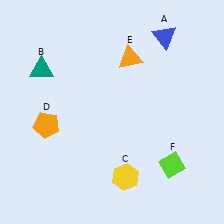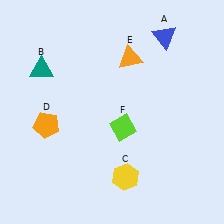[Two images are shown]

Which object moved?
The lime diamond (F) moved left.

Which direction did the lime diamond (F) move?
The lime diamond (F) moved left.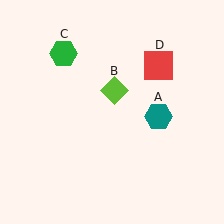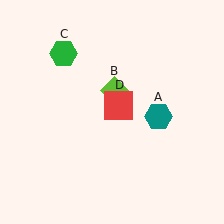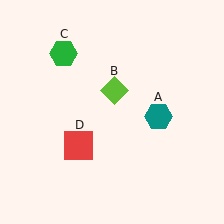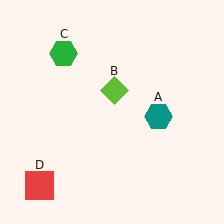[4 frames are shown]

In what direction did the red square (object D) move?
The red square (object D) moved down and to the left.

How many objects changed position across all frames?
1 object changed position: red square (object D).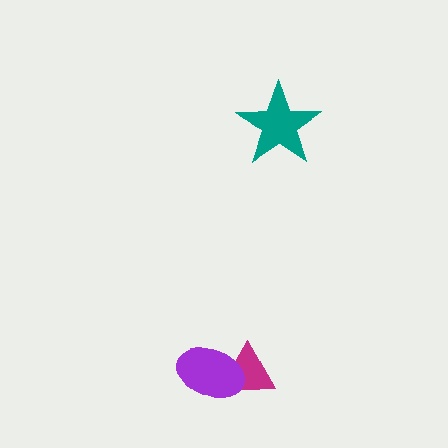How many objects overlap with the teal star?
0 objects overlap with the teal star.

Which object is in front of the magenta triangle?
The purple ellipse is in front of the magenta triangle.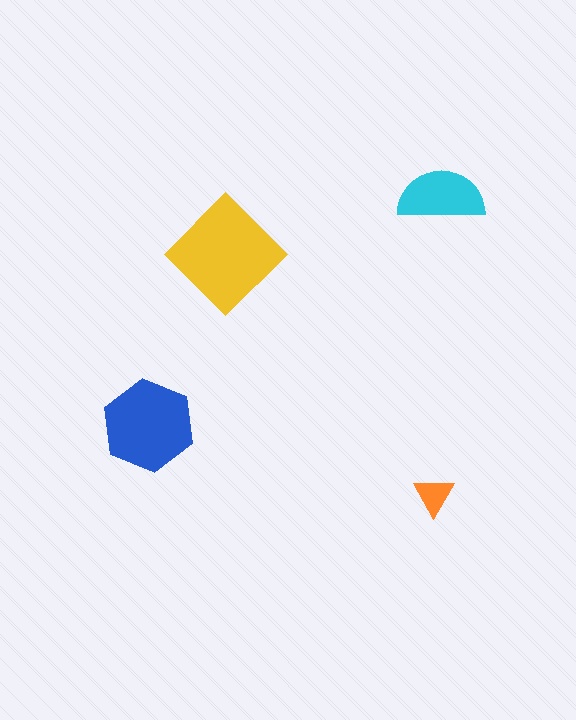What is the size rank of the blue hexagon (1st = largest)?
2nd.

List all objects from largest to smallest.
The yellow diamond, the blue hexagon, the cyan semicircle, the orange triangle.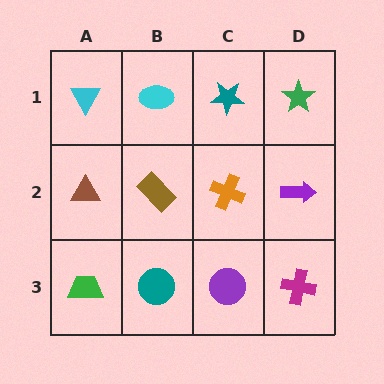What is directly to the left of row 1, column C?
A cyan ellipse.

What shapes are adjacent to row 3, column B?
A brown rectangle (row 2, column B), a green trapezoid (row 3, column A), a purple circle (row 3, column C).